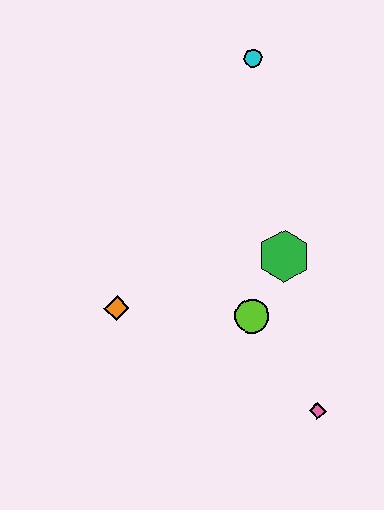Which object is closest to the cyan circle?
The green hexagon is closest to the cyan circle.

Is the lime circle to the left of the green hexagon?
Yes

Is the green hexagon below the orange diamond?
No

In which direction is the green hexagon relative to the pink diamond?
The green hexagon is above the pink diamond.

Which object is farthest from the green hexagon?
The cyan circle is farthest from the green hexagon.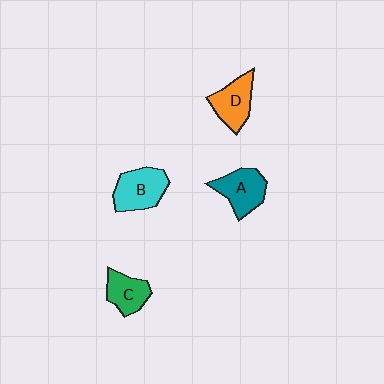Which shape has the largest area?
Shape B (cyan).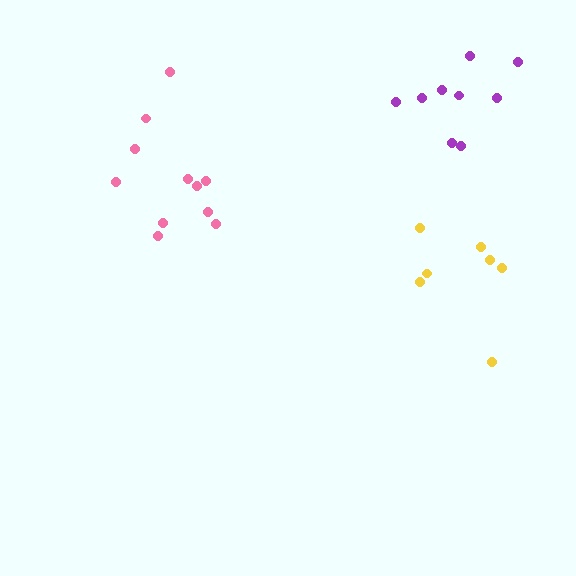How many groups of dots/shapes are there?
There are 3 groups.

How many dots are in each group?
Group 1: 7 dots, Group 2: 11 dots, Group 3: 9 dots (27 total).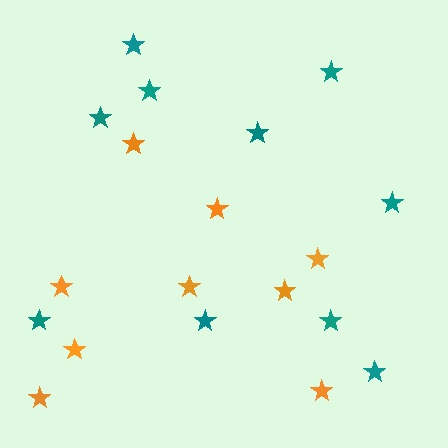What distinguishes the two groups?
There are 2 groups: one group of teal stars (10) and one group of orange stars (9).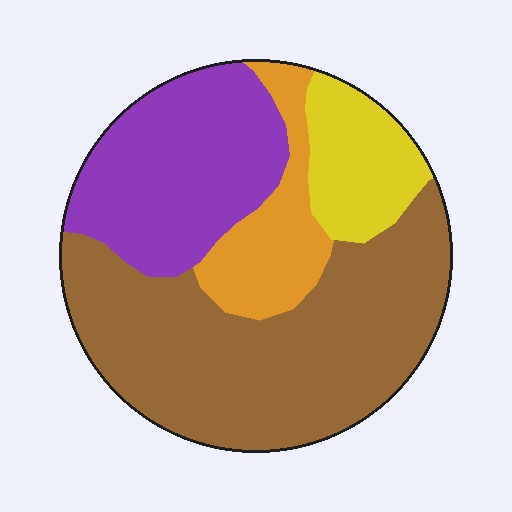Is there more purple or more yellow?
Purple.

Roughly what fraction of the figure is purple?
Purple takes up about one quarter (1/4) of the figure.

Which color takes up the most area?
Brown, at roughly 50%.